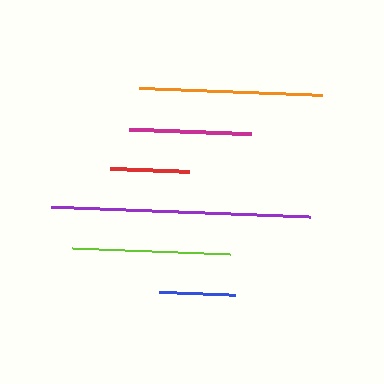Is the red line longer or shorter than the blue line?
The red line is longer than the blue line.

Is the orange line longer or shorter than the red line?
The orange line is longer than the red line.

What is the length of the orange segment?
The orange segment is approximately 183 pixels long.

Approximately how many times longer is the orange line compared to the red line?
The orange line is approximately 2.3 times the length of the red line.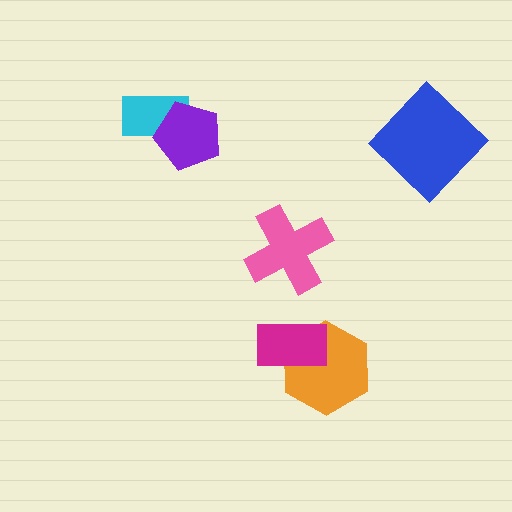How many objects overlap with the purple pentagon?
1 object overlaps with the purple pentagon.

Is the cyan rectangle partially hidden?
Yes, it is partially covered by another shape.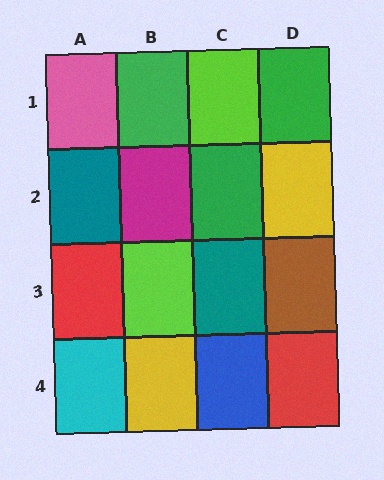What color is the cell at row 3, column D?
Brown.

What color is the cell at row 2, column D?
Yellow.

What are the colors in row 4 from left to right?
Cyan, yellow, blue, red.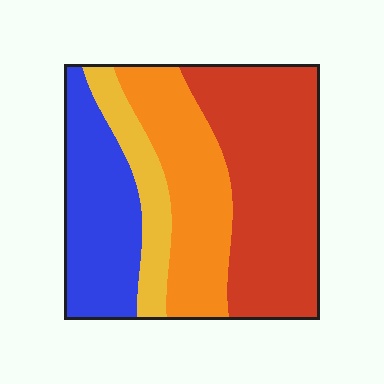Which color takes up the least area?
Yellow, at roughly 10%.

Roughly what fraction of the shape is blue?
Blue covers around 25% of the shape.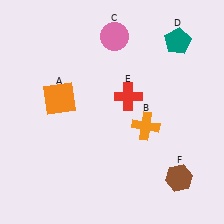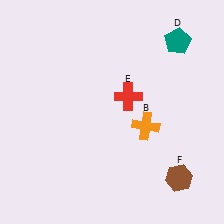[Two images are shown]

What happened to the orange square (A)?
The orange square (A) was removed in Image 2. It was in the top-left area of Image 1.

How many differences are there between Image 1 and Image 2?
There are 2 differences between the two images.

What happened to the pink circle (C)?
The pink circle (C) was removed in Image 2. It was in the top-right area of Image 1.